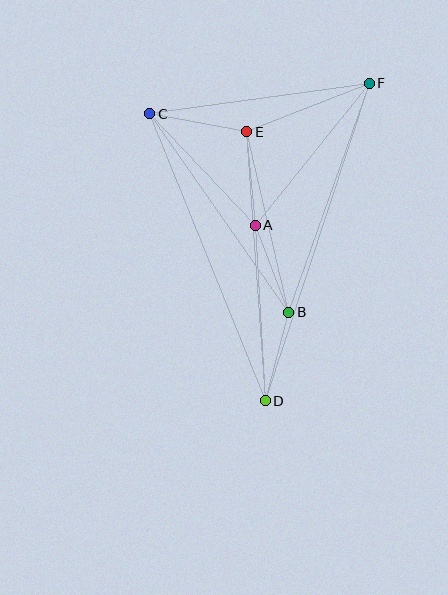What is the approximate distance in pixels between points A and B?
The distance between A and B is approximately 93 pixels.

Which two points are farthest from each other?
Points D and F are farthest from each other.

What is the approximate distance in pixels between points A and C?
The distance between A and C is approximately 153 pixels.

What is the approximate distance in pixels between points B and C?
The distance between B and C is approximately 242 pixels.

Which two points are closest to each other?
Points B and D are closest to each other.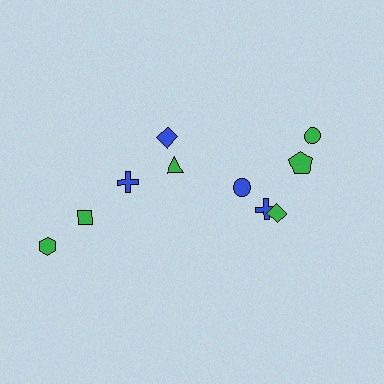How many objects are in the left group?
There are 4 objects.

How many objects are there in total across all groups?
There are 10 objects.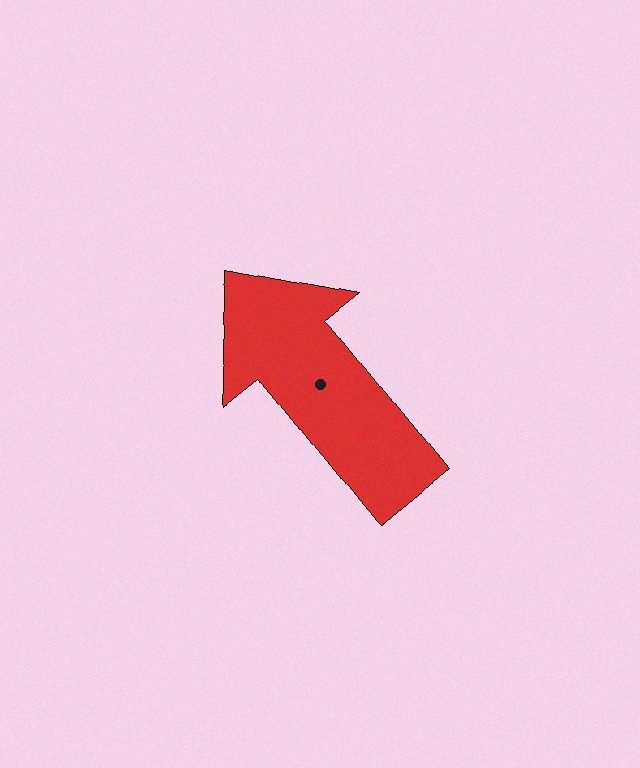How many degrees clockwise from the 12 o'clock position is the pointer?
Approximately 321 degrees.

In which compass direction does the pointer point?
Northwest.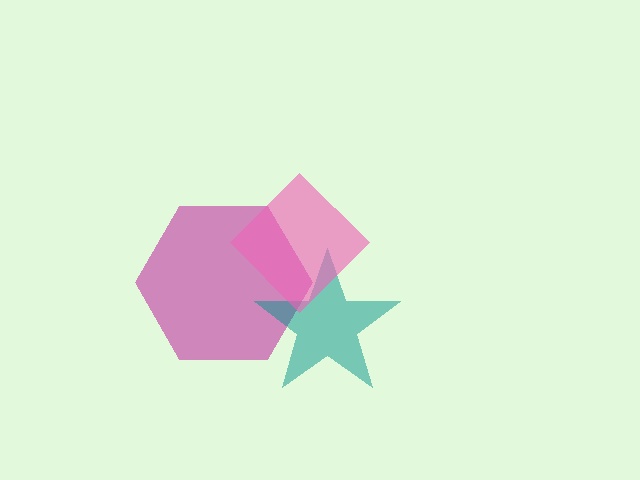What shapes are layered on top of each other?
The layered shapes are: a magenta hexagon, a teal star, a pink diamond.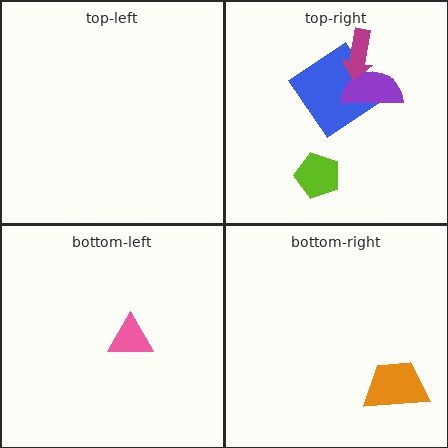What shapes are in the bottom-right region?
The orange trapezoid.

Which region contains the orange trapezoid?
The bottom-right region.